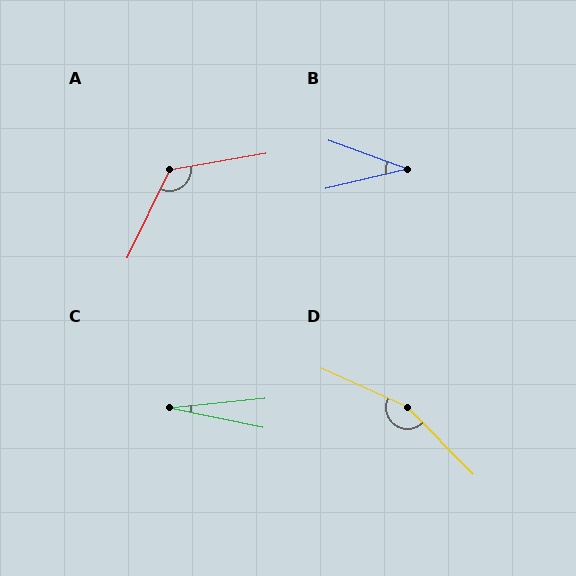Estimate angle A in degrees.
Approximately 125 degrees.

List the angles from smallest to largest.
C (17°), B (33°), A (125°), D (159°).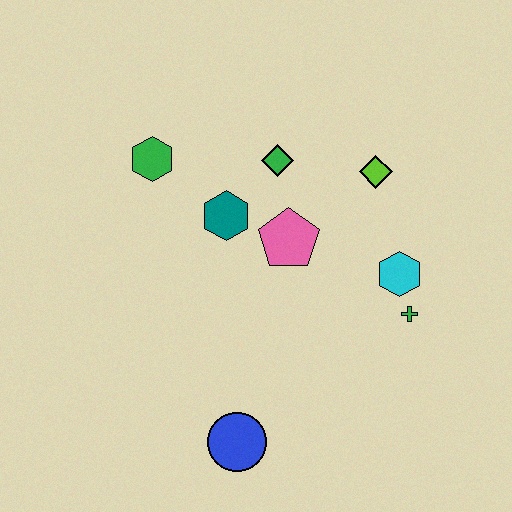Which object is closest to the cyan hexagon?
The green cross is closest to the cyan hexagon.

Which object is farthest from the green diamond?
The blue circle is farthest from the green diamond.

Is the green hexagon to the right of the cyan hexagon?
No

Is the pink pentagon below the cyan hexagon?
No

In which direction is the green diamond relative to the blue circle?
The green diamond is above the blue circle.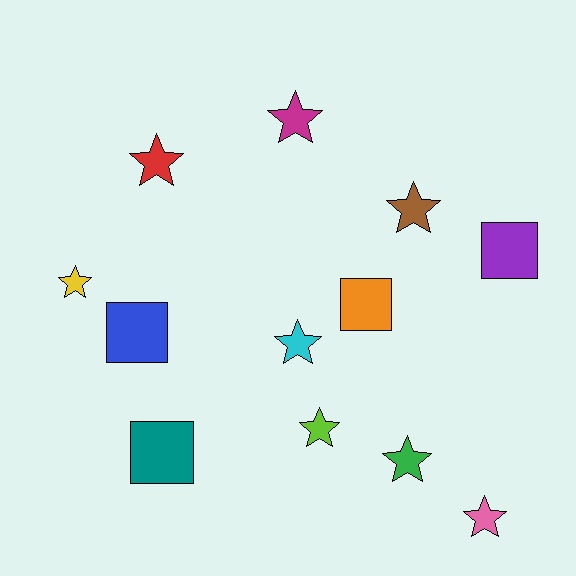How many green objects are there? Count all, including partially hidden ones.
There is 1 green object.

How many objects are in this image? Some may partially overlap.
There are 12 objects.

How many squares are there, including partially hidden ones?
There are 4 squares.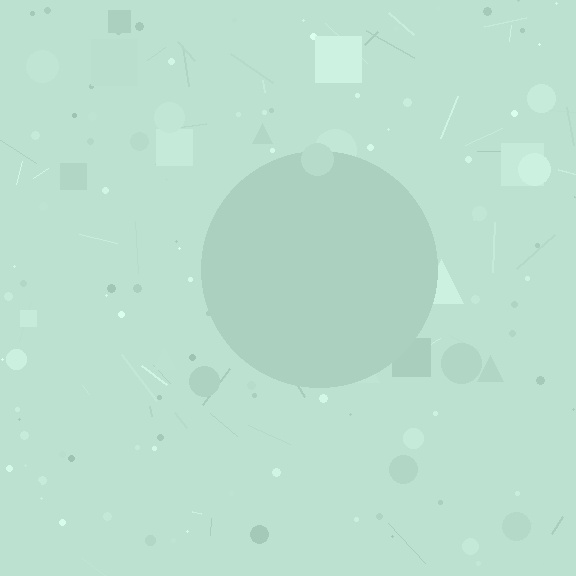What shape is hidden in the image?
A circle is hidden in the image.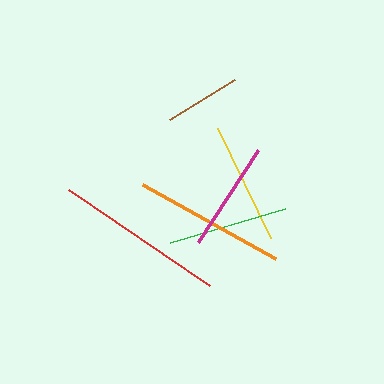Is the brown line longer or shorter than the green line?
The green line is longer than the brown line.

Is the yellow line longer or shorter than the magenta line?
The yellow line is longer than the magenta line.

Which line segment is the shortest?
The brown line is the shortest at approximately 77 pixels.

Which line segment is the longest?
The red line is the longest at approximately 171 pixels.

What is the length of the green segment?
The green segment is approximately 120 pixels long.